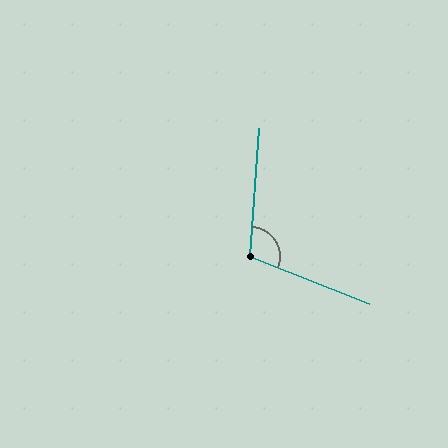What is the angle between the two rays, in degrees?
Approximately 107 degrees.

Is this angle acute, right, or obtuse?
It is obtuse.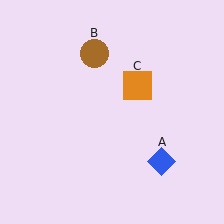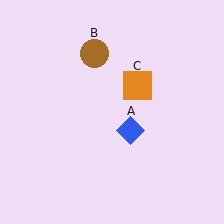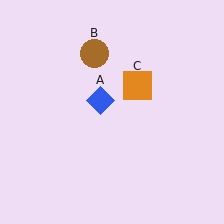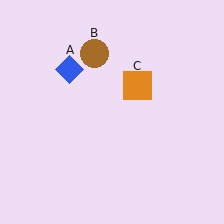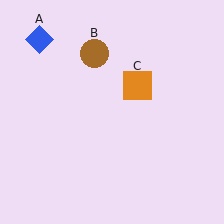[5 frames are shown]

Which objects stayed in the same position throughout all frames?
Brown circle (object B) and orange square (object C) remained stationary.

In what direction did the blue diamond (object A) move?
The blue diamond (object A) moved up and to the left.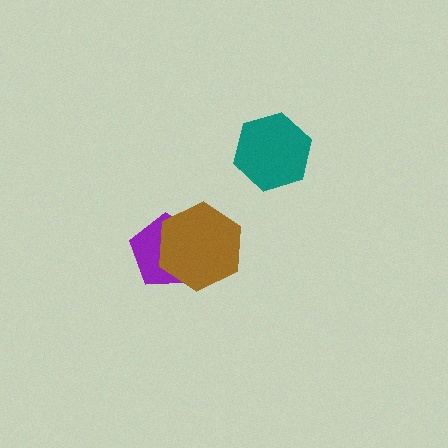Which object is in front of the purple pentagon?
The brown hexagon is in front of the purple pentagon.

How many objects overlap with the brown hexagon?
1 object overlaps with the brown hexagon.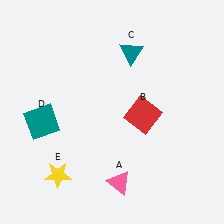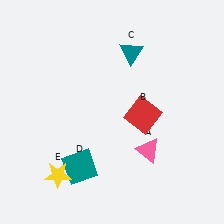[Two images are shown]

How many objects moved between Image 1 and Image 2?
2 objects moved between the two images.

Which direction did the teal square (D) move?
The teal square (D) moved down.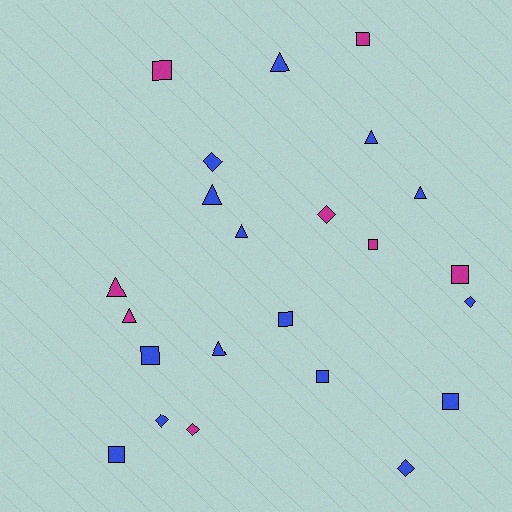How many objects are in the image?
There are 23 objects.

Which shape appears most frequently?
Square, with 9 objects.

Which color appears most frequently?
Blue, with 15 objects.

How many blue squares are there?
There are 5 blue squares.